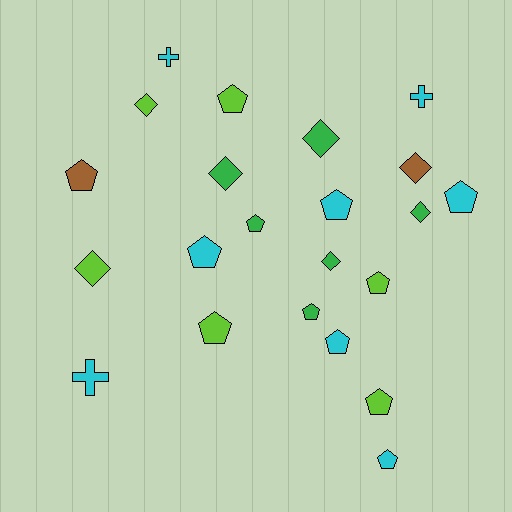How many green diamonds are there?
There are 4 green diamonds.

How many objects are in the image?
There are 22 objects.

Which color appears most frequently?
Cyan, with 8 objects.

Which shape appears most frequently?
Pentagon, with 12 objects.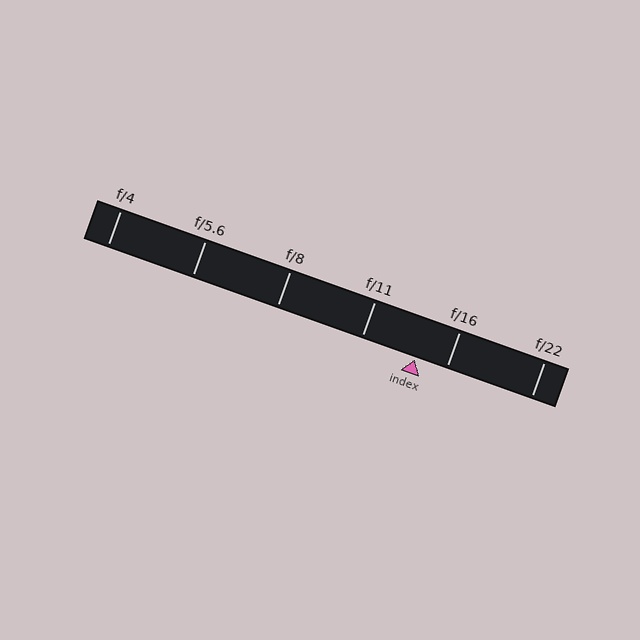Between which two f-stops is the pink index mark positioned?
The index mark is between f/11 and f/16.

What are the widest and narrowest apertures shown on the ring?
The widest aperture shown is f/4 and the narrowest is f/22.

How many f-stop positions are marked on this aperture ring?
There are 6 f-stop positions marked.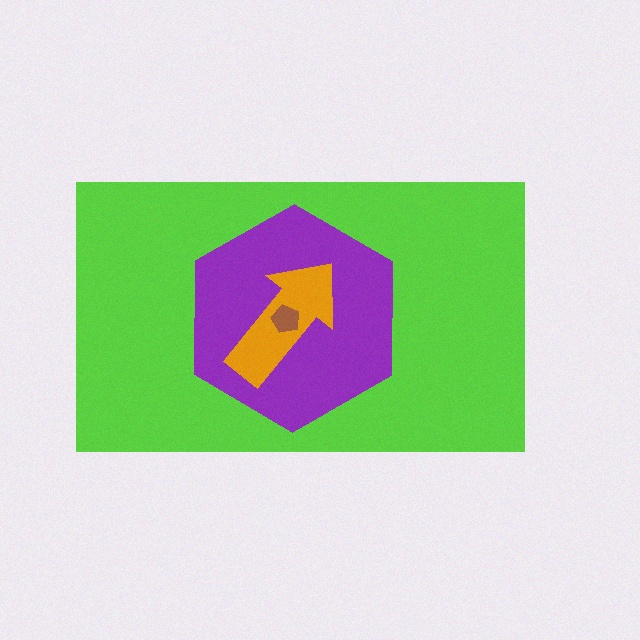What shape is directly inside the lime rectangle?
The purple hexagon.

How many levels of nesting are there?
4.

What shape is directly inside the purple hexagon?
The orange arrow.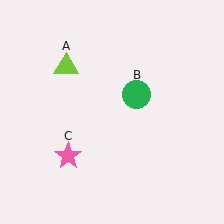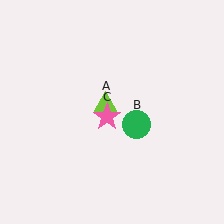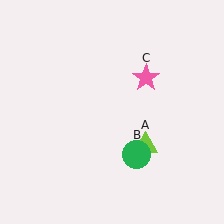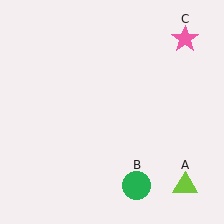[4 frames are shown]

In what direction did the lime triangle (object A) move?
The lime triangle (object A) moved down and to the right.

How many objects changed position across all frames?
3 objects changed position: lime triangle (object A), green circle (object B), pink star (object C).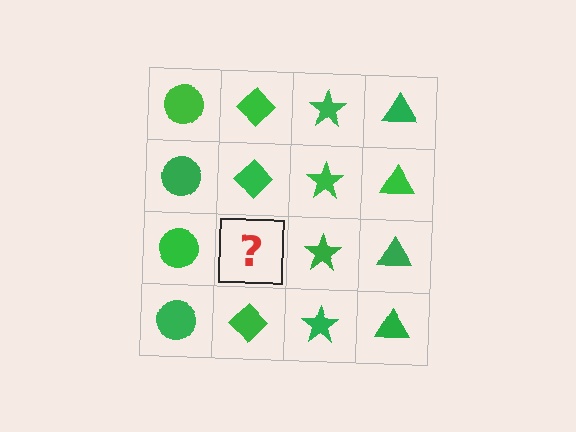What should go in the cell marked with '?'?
The missing cell should contain a green diamond.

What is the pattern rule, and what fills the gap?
The rule is that each column has a consistent shape. The gap should be filled with a green diamond.